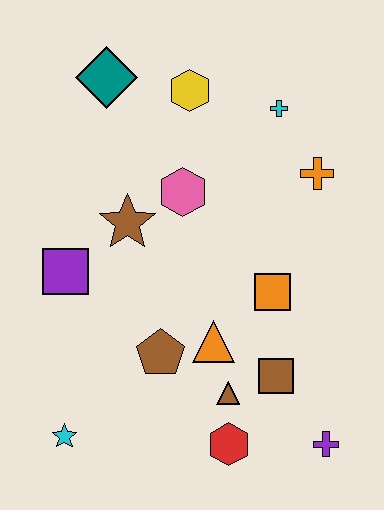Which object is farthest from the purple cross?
The teal diamond is farthest from the purple cross.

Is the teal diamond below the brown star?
No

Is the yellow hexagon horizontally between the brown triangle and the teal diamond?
Yes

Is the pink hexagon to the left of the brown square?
Yes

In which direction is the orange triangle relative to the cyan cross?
The orange triangle is below the cyan cross.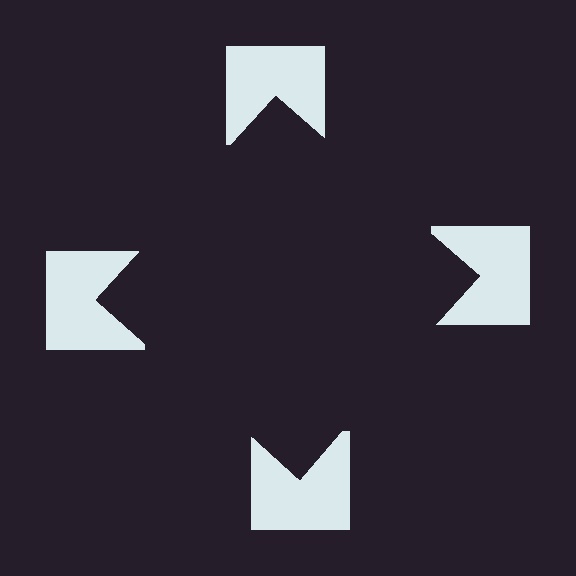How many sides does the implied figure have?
4 sides.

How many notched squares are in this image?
There are 4 — one at each vertex of the illusory square.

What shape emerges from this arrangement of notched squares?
An illusory square — its edges are inferred from the aligned wedge cuts in the notched squares, not physically drawn.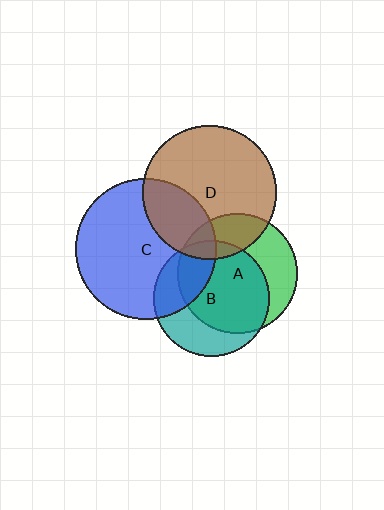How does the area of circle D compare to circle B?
Approximately 1.3 times.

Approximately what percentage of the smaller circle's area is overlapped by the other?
Approximately 20%.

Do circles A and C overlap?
Yes.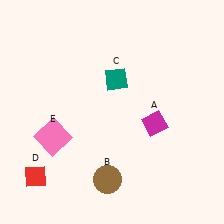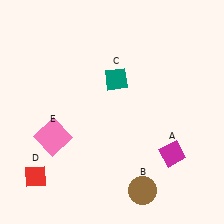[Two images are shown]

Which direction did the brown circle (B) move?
The brown circle (B) moved right.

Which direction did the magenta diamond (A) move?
The magenta diamond (A) moved down.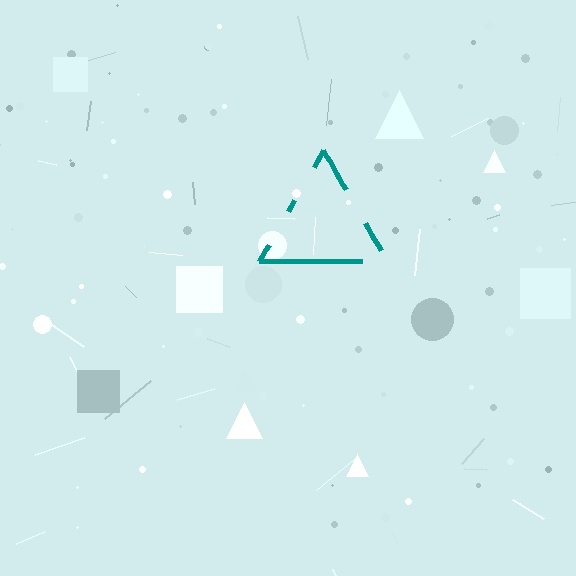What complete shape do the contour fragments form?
The contour fragments form a triangle.